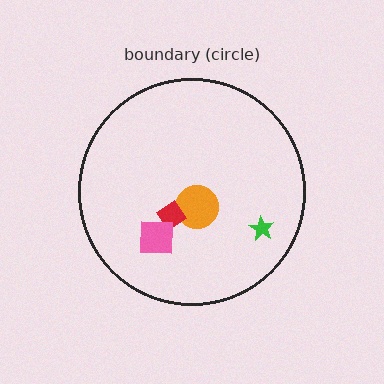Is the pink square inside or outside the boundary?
Inside.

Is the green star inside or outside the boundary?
Inside.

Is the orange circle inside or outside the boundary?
Inside.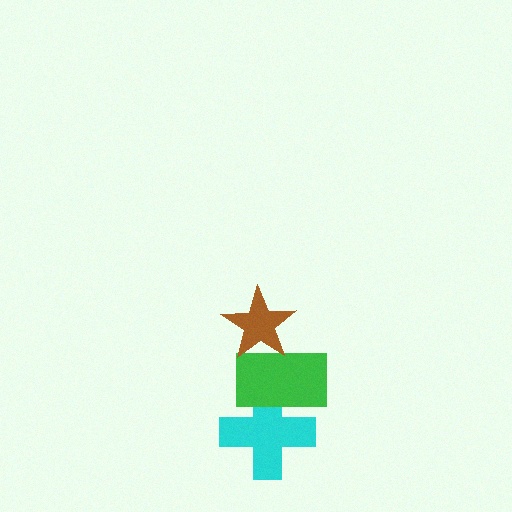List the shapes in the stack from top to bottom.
From top to bottom: the brown star, the green rectangle, the cyan cross.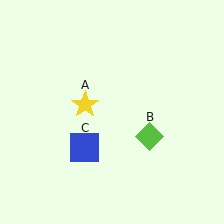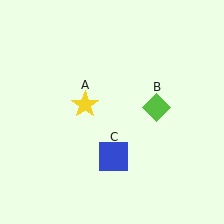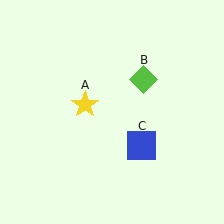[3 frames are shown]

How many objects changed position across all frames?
2 objects changed position: lime diamond (object B), blue square (object C).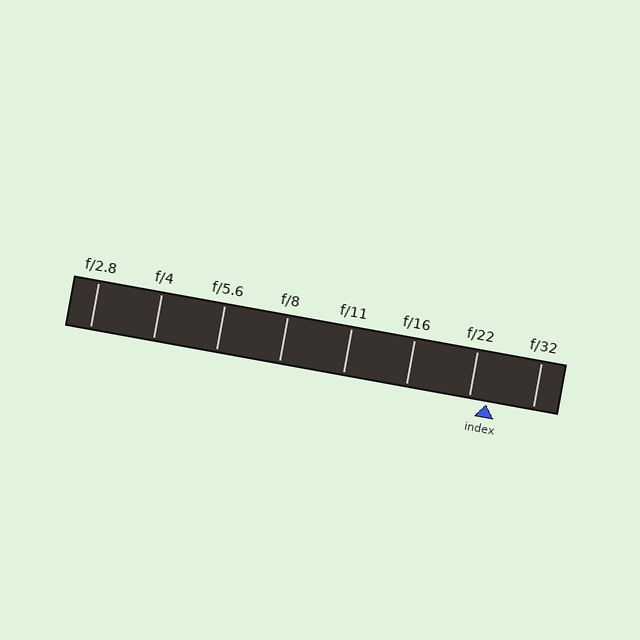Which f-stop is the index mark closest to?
The index mark is closest to f/22.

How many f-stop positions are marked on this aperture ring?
There are 8 f-stop positions marked.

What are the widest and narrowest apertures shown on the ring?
The widest aperture shown is f/2.8 and the narrowest is f/32.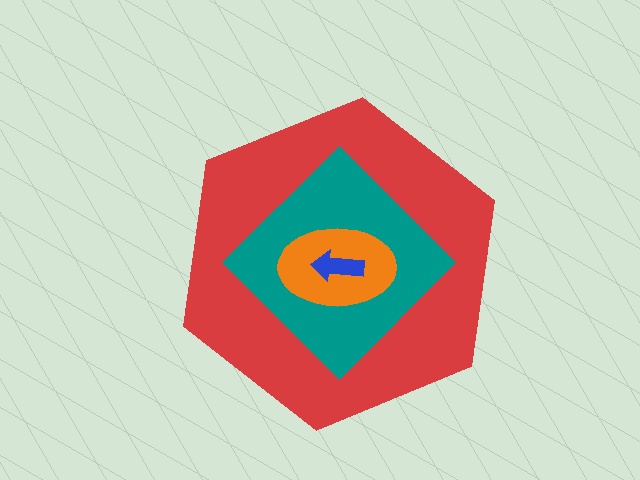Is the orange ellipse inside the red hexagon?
Yes.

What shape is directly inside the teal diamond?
The orange ellipse.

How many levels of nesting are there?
4.